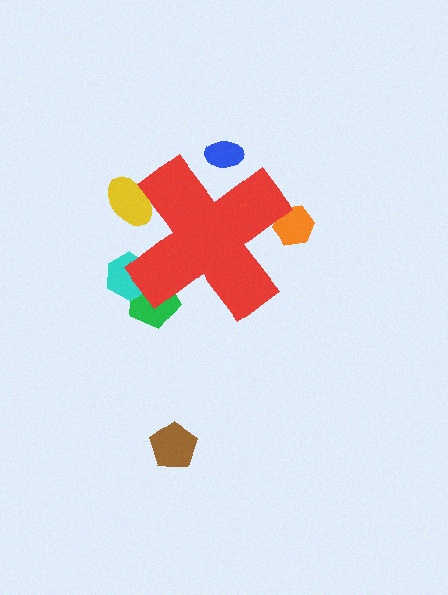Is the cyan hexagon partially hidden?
Yes, the cyan hexagon is partially hidden behind the red cross.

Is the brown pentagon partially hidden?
No, the brown pentagon is fully visible.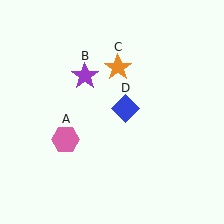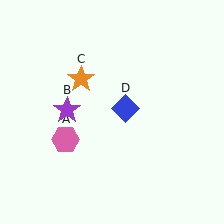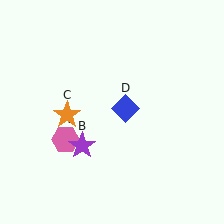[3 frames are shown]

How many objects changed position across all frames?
2 objects changed position: purple star (object B), orange star (object C).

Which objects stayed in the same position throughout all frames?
Pink hexagon (object A) and blue diamond (object D) remained stationary.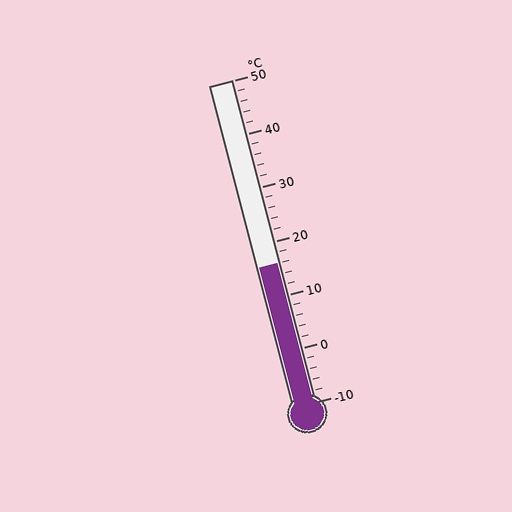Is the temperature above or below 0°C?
The temperature is above 0°C.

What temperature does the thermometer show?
The thermometer shows approximately 16°C.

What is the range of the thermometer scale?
The thermometer scale ranges from -10°C to 50°C.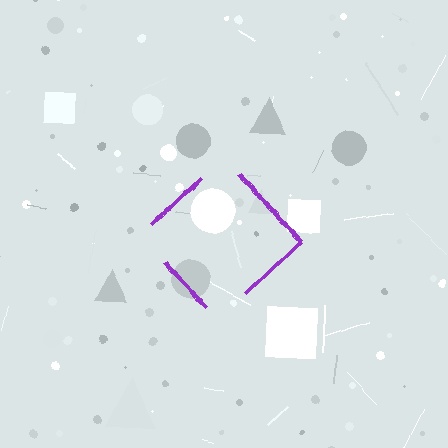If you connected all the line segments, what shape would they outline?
They would outline a diamond.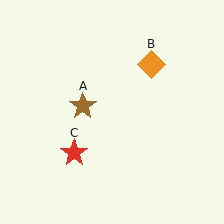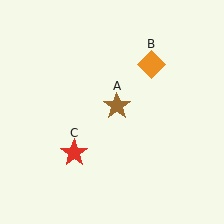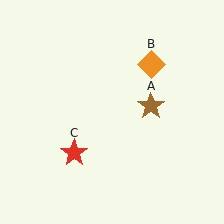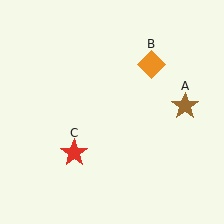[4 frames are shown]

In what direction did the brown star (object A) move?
The brown star (object A) moved right.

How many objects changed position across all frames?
1 object changed position: brown star (object A).